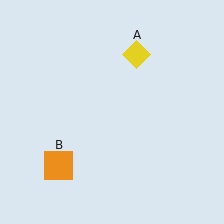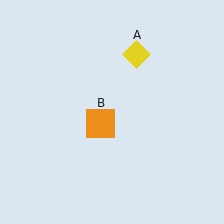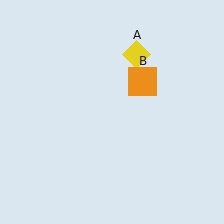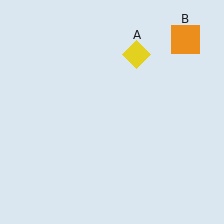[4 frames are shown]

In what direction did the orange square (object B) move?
The orange square (object B) moved up and to the right.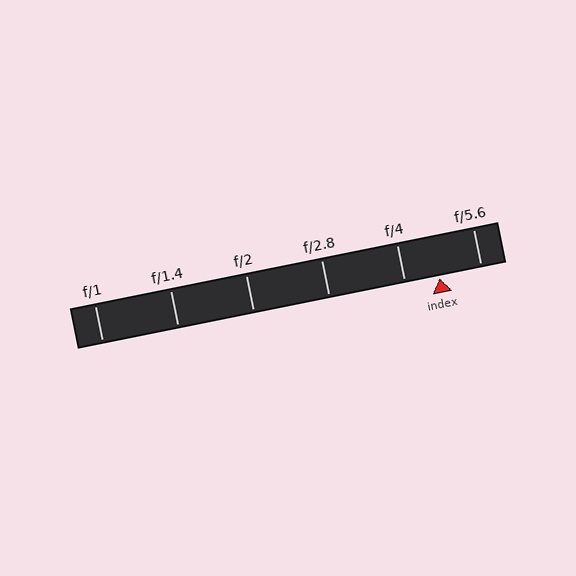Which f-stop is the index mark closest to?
The index mark is closest to f/4.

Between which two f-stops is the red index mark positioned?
The index mark is between f/4 and f/5.6.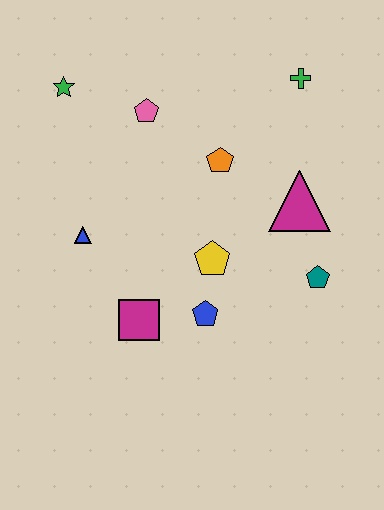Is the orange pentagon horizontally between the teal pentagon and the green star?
Yes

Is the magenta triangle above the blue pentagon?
Yes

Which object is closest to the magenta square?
The blue pentagon is closest to the magenta square.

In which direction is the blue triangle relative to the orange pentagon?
The blue triangle is to the left of the orange pentagon.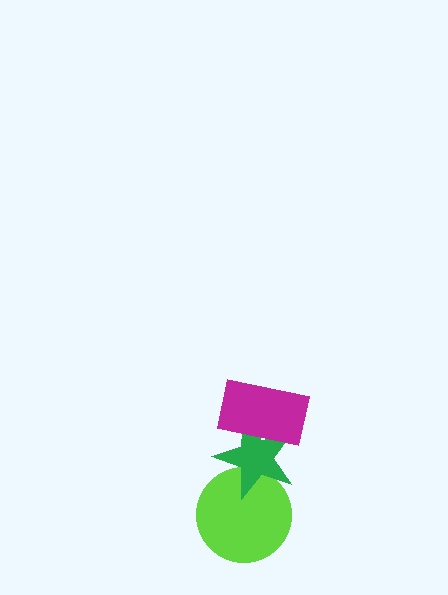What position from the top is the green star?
The green star is 2nd from the top.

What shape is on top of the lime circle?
The green star is on top of the lime circle.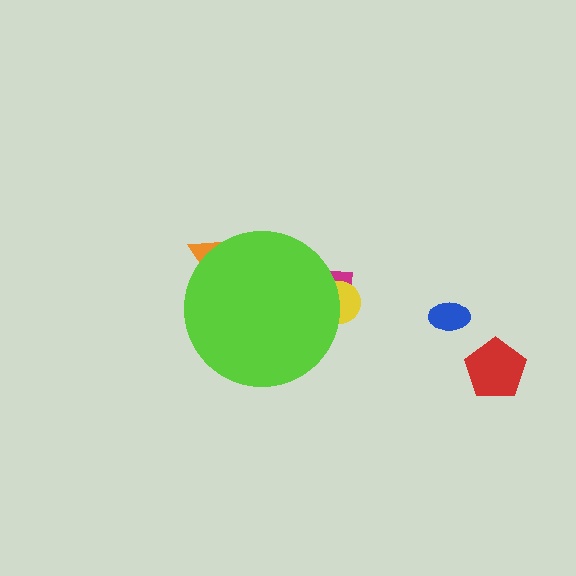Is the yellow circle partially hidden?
Yes, the yellow circle is partially hidden behind the lime circle.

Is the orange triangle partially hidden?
Yes, the orange triangle is partially hidden behind the lime circle.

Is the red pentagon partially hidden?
No, the red pentagon is fully visible.